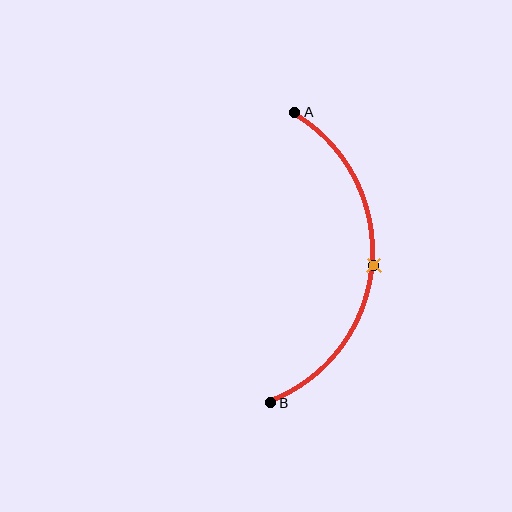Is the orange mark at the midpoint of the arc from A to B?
Yes. The orange mark lies on the arc at equal arc-length from both A and B — it is the arc midpoint.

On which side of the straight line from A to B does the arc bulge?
The arc bulges to the right of the straight line connecting A and B.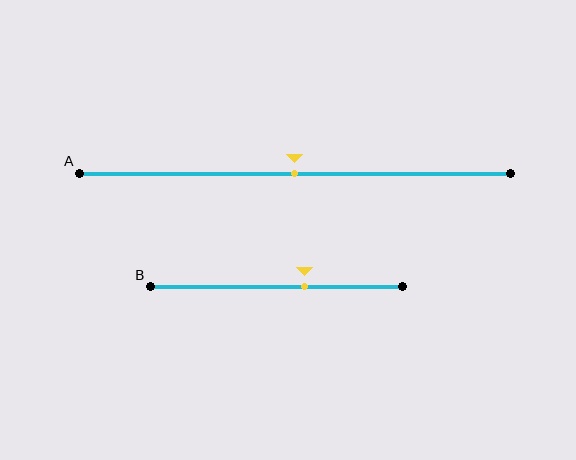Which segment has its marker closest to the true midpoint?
Segment A has its marker closest to the true midpoint.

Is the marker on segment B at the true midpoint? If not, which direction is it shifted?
No, the marker on segment B is shifted to the right by about 11% of the segment length.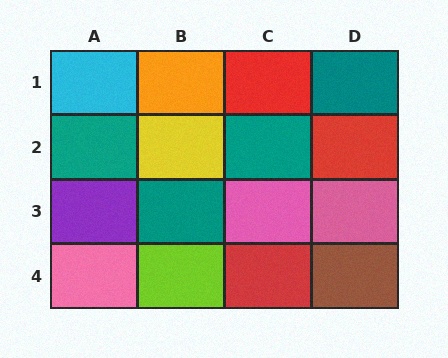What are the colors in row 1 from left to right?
Cyan, orange, red, teal.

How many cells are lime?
1 cell is lime.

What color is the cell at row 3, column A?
Purple.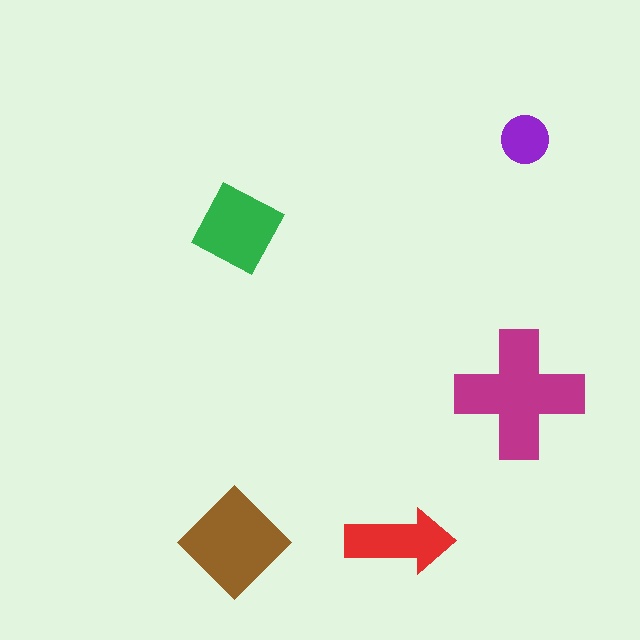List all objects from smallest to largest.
The purple circle, the red arrow, the green square, the brown diamond, the magenta cross.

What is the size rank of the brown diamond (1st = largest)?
2nd.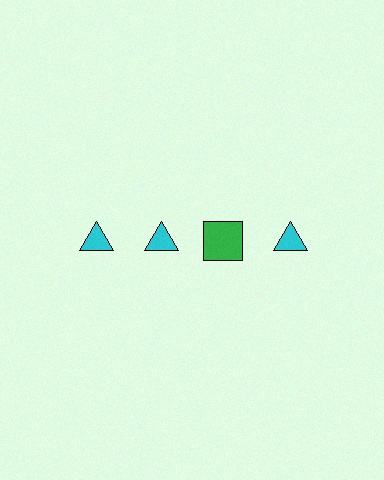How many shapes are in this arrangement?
There are 4 shapes arranged in a grid pattern.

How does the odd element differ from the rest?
It differs in both color (green instead of cyan) and shape (square instead of triangle).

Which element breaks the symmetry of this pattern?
The green square in the top row, center column breaks the symmetry. All other shapes are cyan triangles.